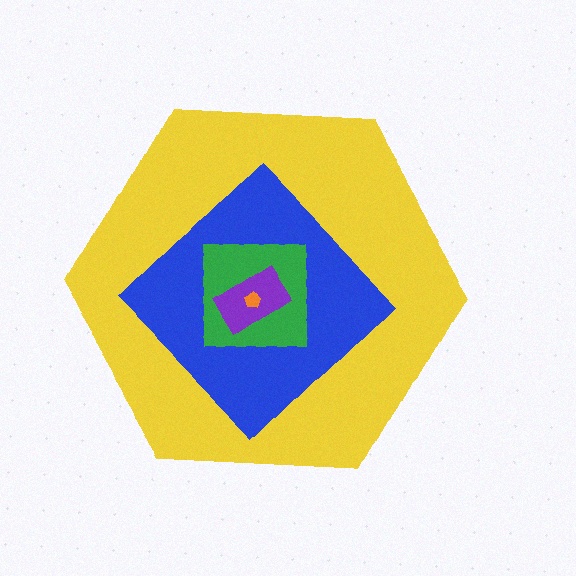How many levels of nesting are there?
5.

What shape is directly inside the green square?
The purple rectangle.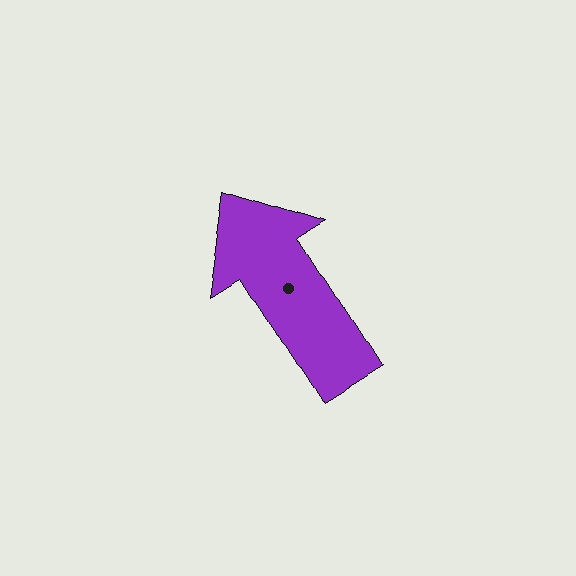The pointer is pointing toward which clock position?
Roughly 11 o'clock.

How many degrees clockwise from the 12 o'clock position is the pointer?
Approximately 328 degrees.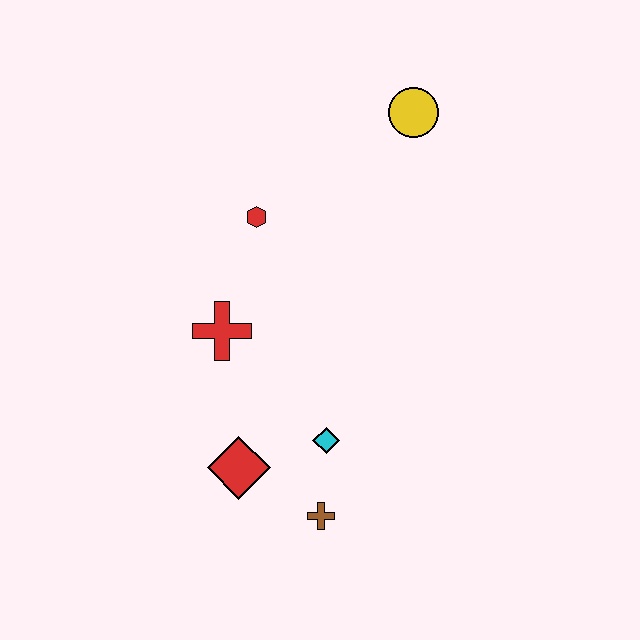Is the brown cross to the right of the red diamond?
Yes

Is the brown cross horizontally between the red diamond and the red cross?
No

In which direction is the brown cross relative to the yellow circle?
The brown cross is below the yellow circle.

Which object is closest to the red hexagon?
The red cross is closest to the red hexagon.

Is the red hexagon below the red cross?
No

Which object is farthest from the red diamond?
The yellow circle is farthest from the red diamond.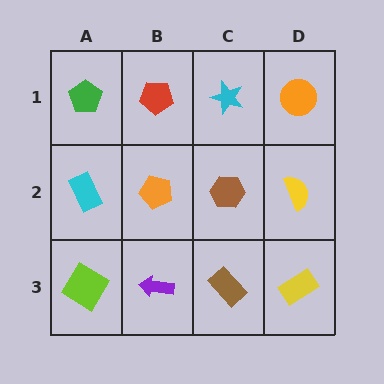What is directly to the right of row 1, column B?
A cyan star.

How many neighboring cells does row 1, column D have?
2.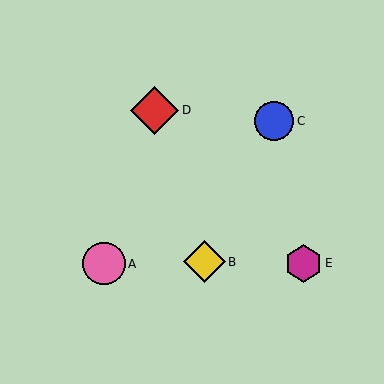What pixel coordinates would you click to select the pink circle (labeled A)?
Click at (104, 264) to select the pink circle A.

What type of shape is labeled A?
Shape A is a pink circle.